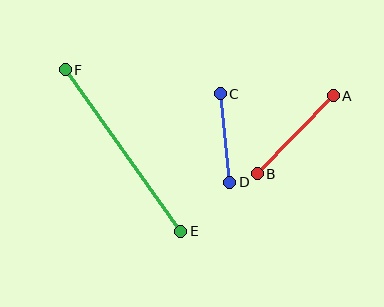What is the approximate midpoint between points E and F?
The midpoint is at approximately (123, 151) pixels.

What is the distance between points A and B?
The distance is approximately 109 pixels.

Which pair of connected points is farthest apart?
Points E and F are farthest apart.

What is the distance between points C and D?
The distance is approximately 89 pixels.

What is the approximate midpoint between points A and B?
The midpoint is at approximately (295, 135) pixels.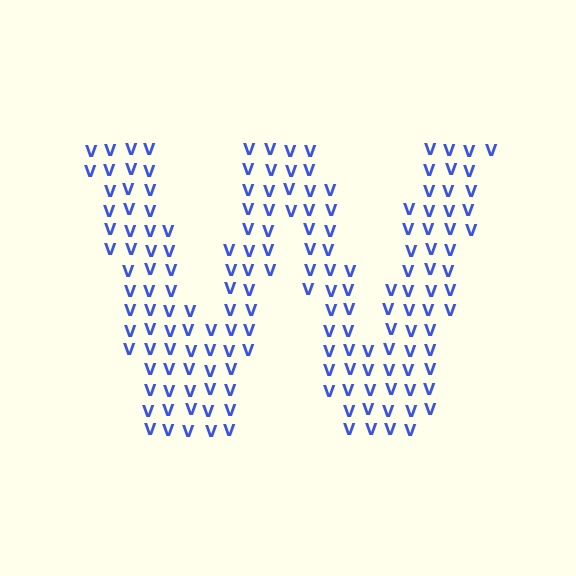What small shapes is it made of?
It is made of small letter V's.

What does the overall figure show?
The overall figure shows the letter W.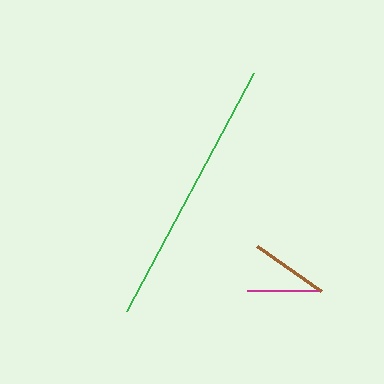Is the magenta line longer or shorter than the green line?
The green line is longer than the magenta line.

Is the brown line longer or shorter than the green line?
The green line is longer than the brown line.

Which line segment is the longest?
The green line is the longest at approximately 269 pixels.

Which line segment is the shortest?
The magenta line is the shortest at approximately 70 pixels.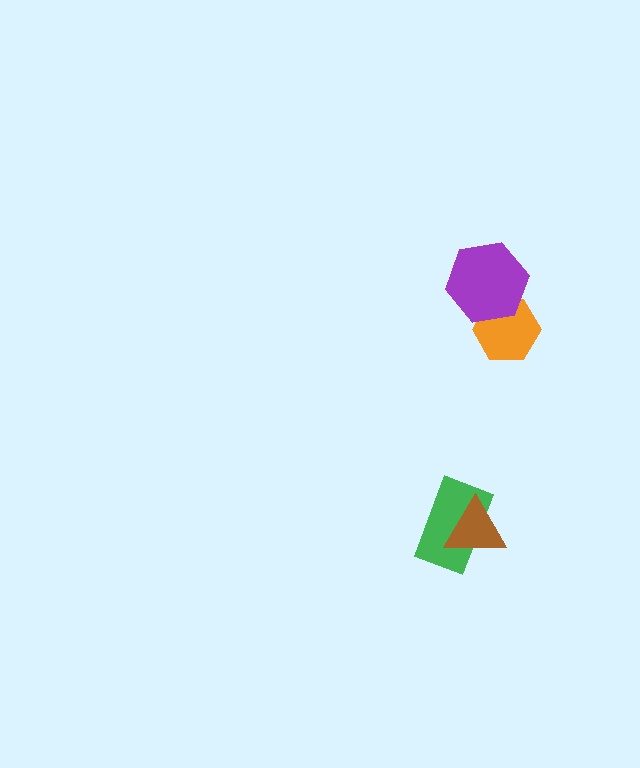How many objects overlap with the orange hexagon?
1 object overlaps with the orange hexagon.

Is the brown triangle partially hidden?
No, no other shape covers it.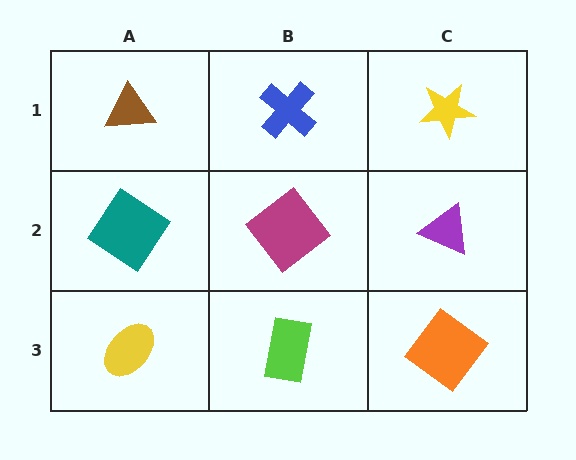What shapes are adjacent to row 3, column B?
A magenta diamond (row 2, column B), a yellow ellipse (row 3, column A), an orange diamond (row 3, column C).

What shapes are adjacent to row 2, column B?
A blue cross (row 1, column B), a lime rectangle (row 3, column B), a teal diamond (row 2, column A), a purple triangle (row 2, column C).